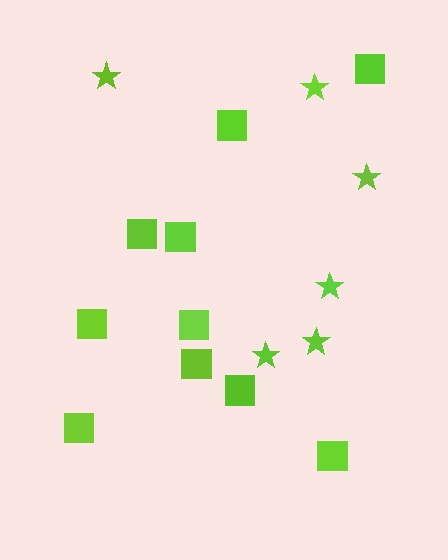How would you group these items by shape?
There are 2 groups: one group of stars (6) and one group of squares (10).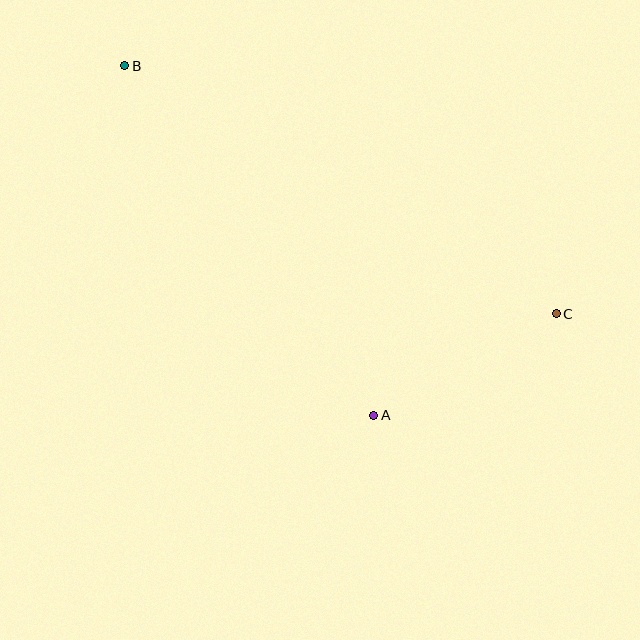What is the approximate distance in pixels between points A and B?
The distance between A and B is approximately 429 pixels.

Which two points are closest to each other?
Points A and C are closest to each other.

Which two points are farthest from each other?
Points B and C are farthest from each other.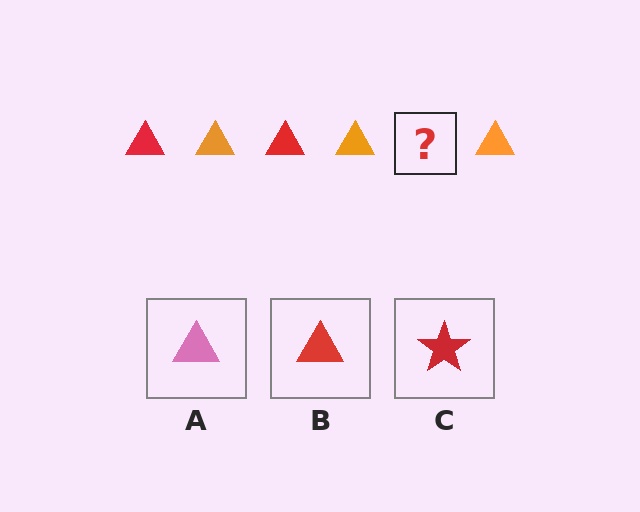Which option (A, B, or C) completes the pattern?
B.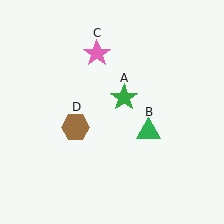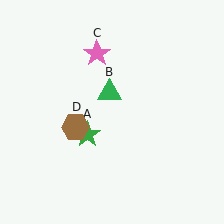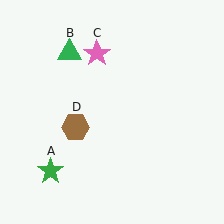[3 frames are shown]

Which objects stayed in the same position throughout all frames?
Pink star (object C) and brown hexagon (object D) remained stationary.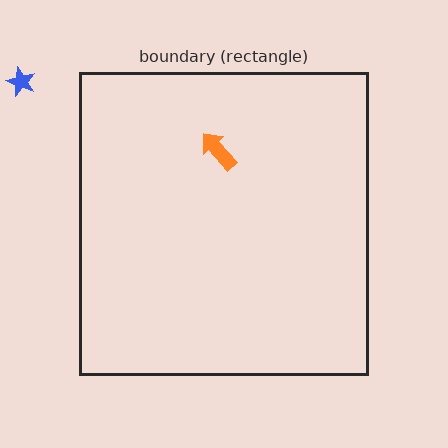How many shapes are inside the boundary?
1 inside, 1 outside.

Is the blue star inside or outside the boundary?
Outside.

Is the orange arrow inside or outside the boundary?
Inside.